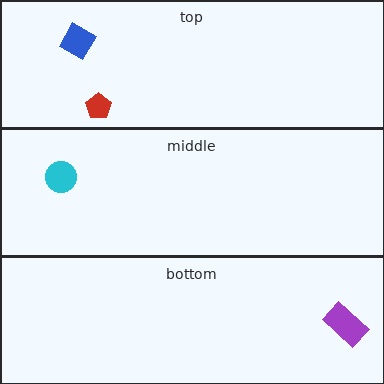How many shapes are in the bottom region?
1.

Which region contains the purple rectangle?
The bottom region.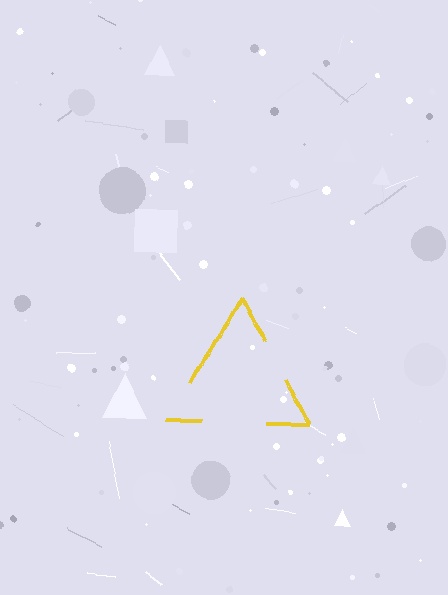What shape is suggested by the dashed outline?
The dashed outline suggests a triangle.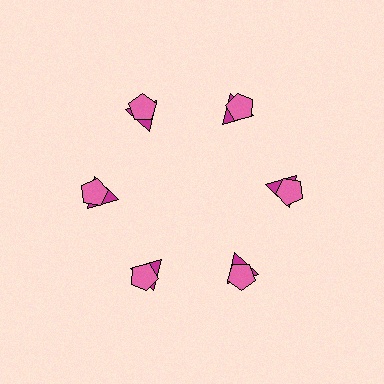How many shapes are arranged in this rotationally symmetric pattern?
There are 12 shapes, arranged in 6 groups of 2.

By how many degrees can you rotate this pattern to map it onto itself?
The pattern maps onto itself every 60 degrees of rotation.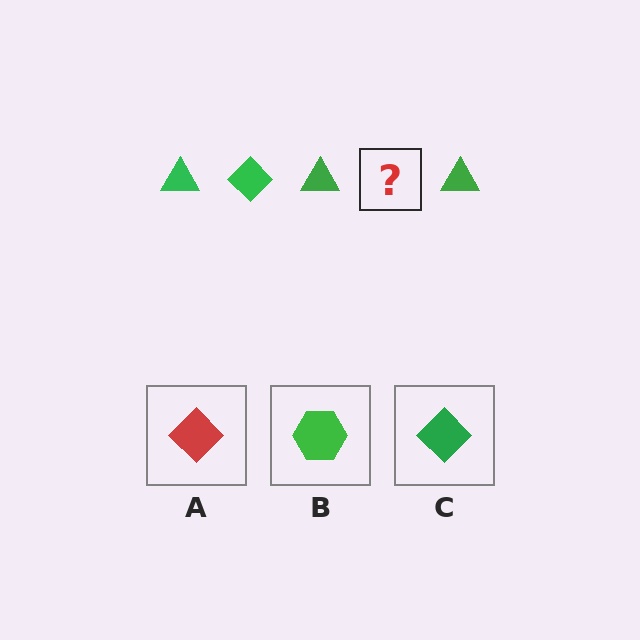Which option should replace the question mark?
Option C.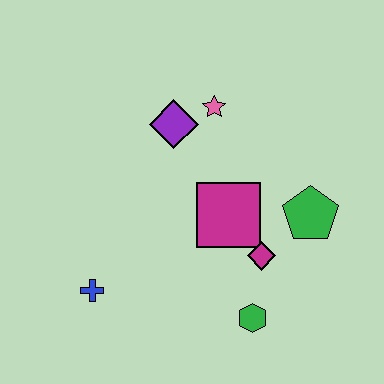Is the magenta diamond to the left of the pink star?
No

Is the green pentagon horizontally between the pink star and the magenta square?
No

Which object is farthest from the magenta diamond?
The blue cross is farthest from the magenta diamond.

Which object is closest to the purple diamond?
The pink star is closest to the purple diamond.